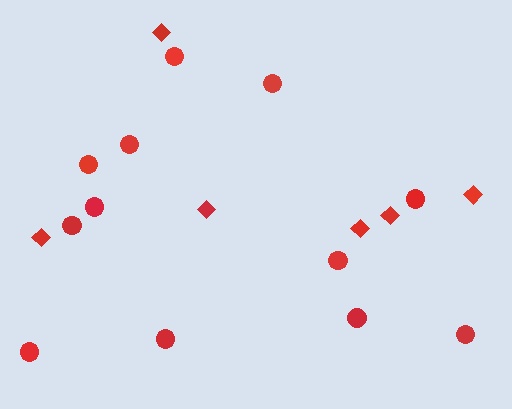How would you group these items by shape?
There are 2 groups: one group of circles (12) and one group of diamonds (6).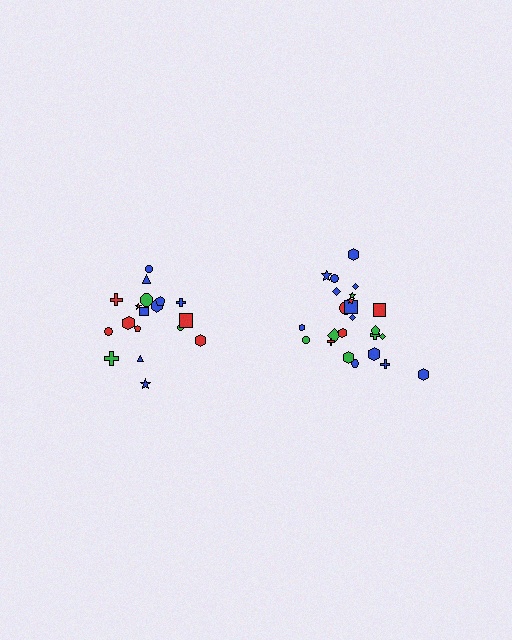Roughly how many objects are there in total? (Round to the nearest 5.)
Roughly 45 objects in total.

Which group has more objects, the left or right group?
The right group.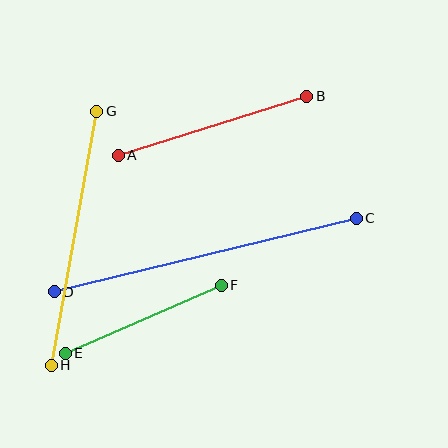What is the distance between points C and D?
The distance is approximately 310 pixels.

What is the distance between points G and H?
The distance is approximately 258 pixels.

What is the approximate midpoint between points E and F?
The midpoint is at approximately (143, 319) pixels.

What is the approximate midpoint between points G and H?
The midpoint is at approximately (74, 238) pixels.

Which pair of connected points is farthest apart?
Points C and D are farthest apart.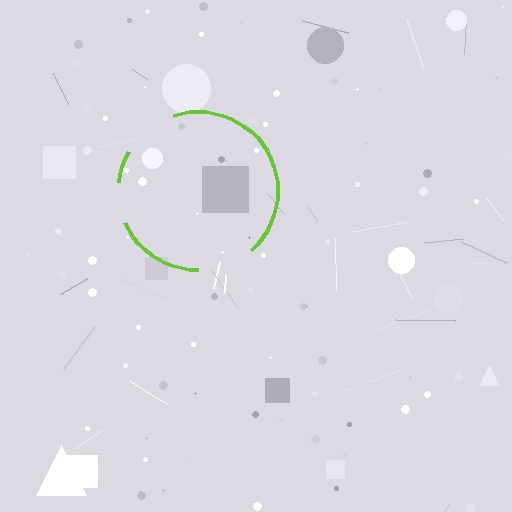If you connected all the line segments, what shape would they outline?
They would outline a circle.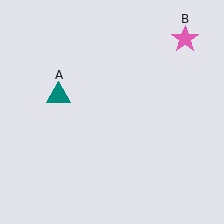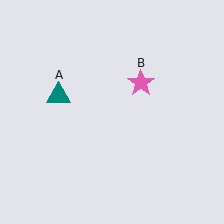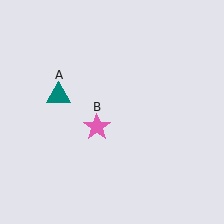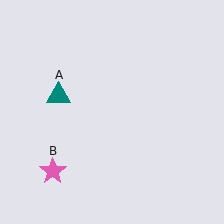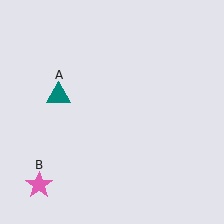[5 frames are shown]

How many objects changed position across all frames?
1 object changed position: pink star (object B).